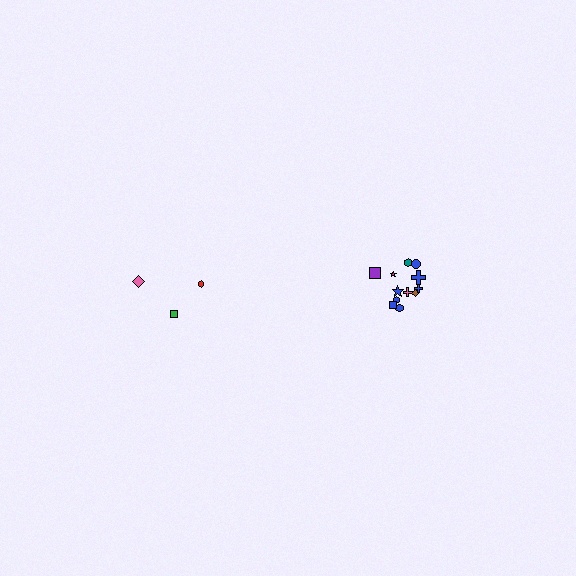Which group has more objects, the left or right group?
The right group.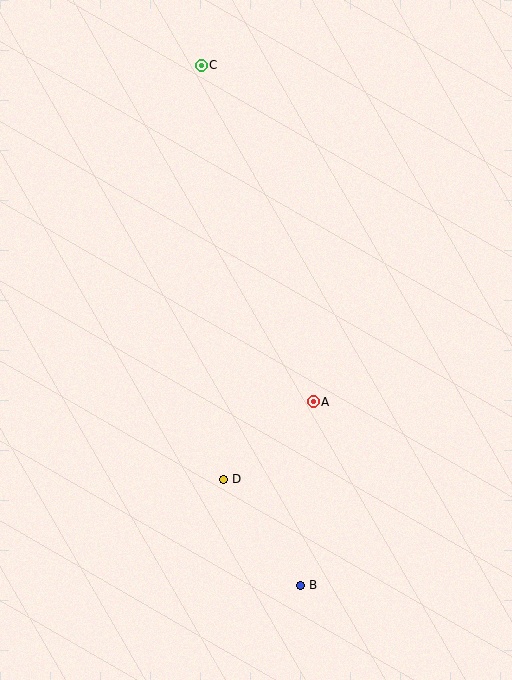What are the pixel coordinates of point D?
Point D is at (224, 479).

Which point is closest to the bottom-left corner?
Point D is closest to the bottom-left corner.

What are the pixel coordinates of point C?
Point C is at (201, 65).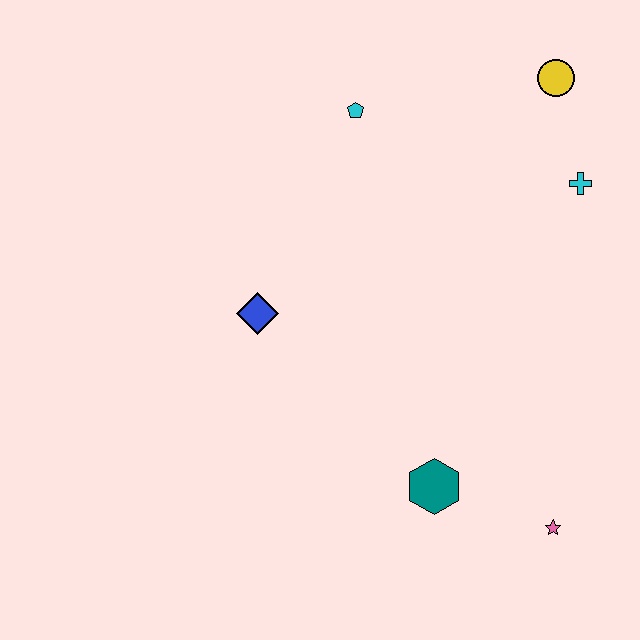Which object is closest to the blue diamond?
The cyan pentagon is closest to the blue diamond.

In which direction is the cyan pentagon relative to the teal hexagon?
The cyan pentagon is above the teal hexagon.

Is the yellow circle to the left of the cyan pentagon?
No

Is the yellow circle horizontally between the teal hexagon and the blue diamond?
No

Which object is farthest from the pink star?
The cyan pentagon is farthest from the pink star.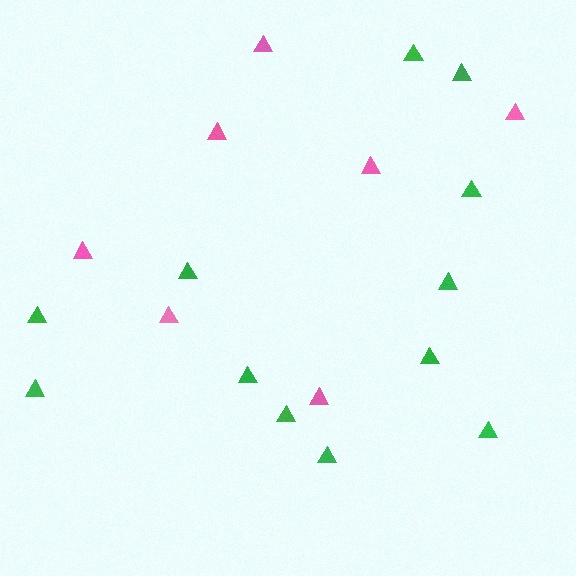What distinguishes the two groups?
There are 2 groups: one group of green triangles (12) and one group of pink triangles (7).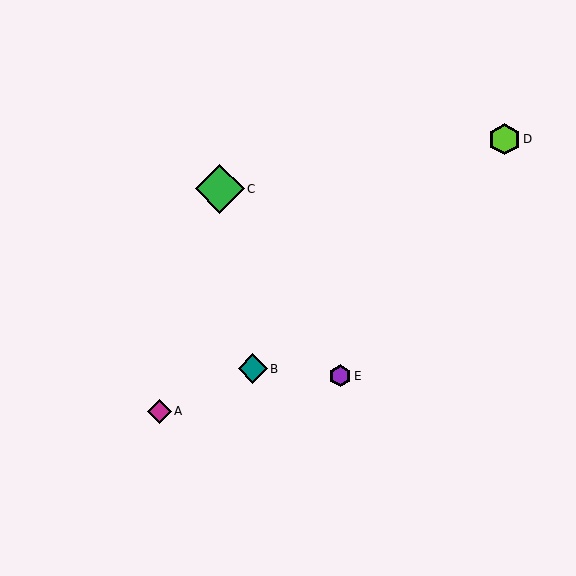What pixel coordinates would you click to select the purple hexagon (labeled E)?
Click at (340, 376) to select the purple hexagon E.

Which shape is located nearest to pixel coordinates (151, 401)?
The magenta diamond (labeled A) at (159, 411) is nearest to that location.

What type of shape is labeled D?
Shape D is a lime hexagon.